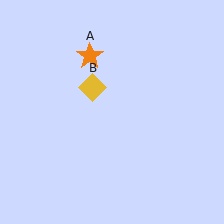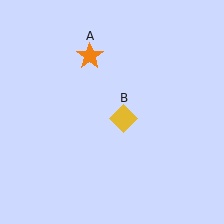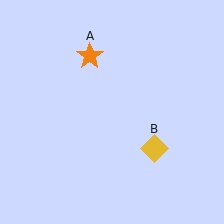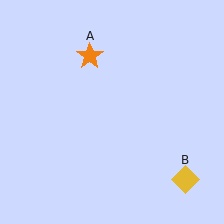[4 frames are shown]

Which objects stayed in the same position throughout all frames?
Orange star (object A) remained stationary.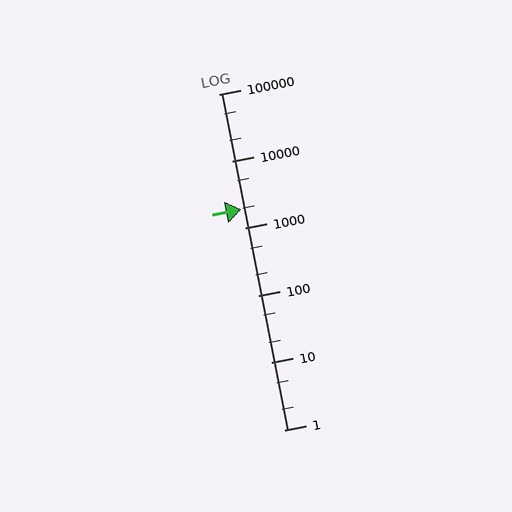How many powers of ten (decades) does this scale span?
The scale spans 5 decades, from 1 to 100000.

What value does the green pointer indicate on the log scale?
The pointer indicates approximately 1900.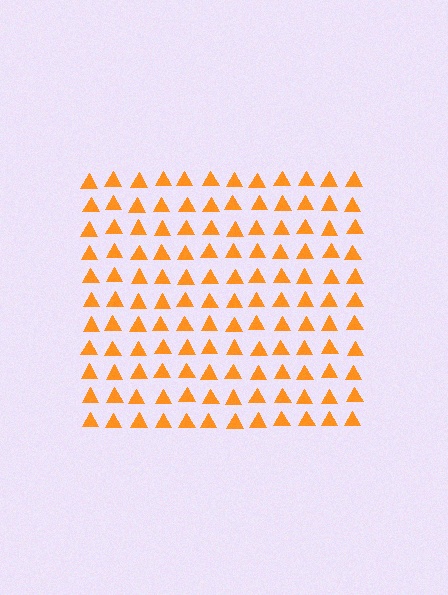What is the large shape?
The large shape is a square.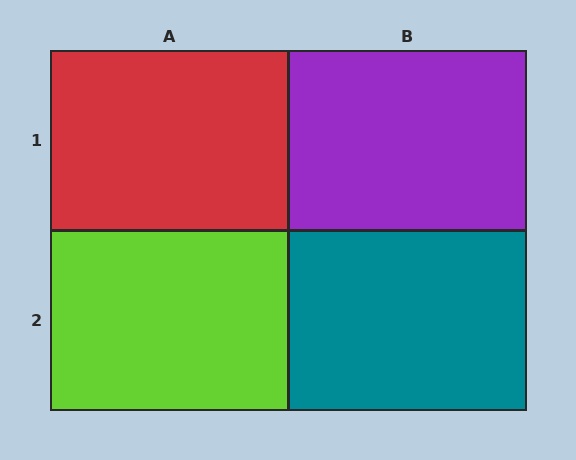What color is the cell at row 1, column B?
Purple.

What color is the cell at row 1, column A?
Red.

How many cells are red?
1 cell is red.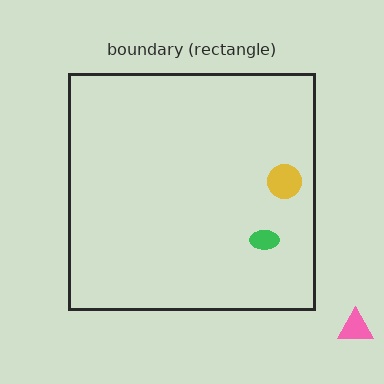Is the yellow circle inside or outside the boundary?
Inside.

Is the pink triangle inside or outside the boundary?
Outside.